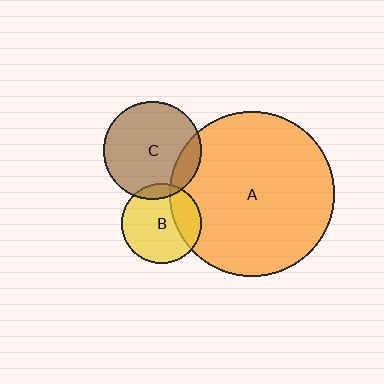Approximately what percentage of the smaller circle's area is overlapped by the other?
Approximately 25%.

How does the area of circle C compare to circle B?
Approximately 1.5 times.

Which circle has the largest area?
Circle A (orange).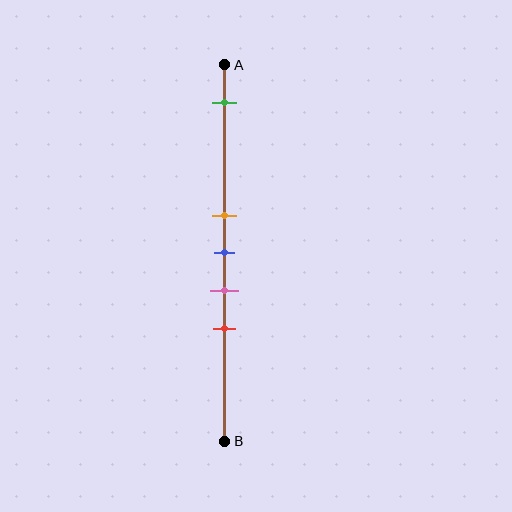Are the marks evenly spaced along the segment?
No, the marks are not evenly spaced.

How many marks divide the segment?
There are 5 marks dividing the segment.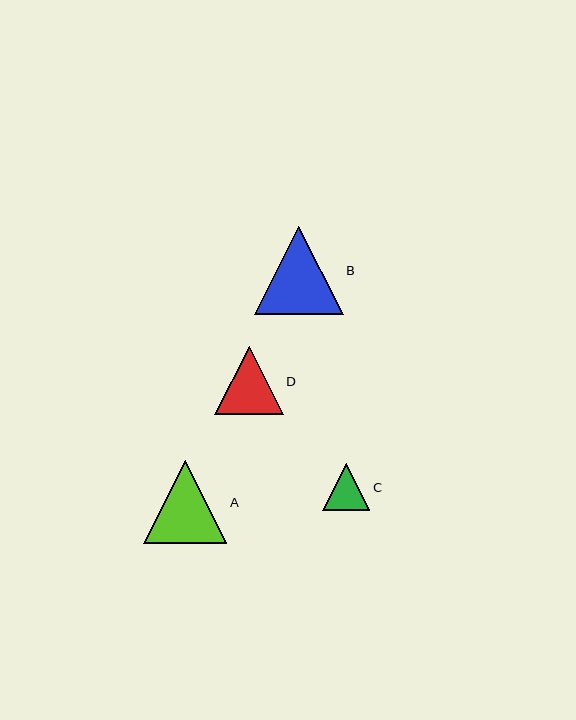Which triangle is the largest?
Triangle B is the largest with a size of approximately 88 pixels.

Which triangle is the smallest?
Triangle C is the smallest with a size of approximately 47 pixels.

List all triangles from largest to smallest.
From largest to smallest: B, A, D, C.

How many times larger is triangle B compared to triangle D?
Triangle B is approximately 1.3 times the size of triangle D.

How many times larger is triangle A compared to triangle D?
Triangle A is approximately 1.2 times the size of triangle D.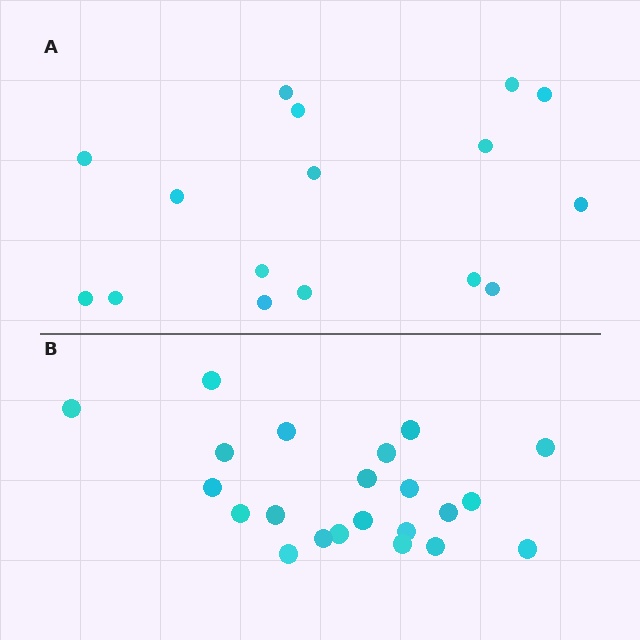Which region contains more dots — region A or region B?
Region B (the bottom region) has more dots.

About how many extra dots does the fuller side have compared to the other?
Region B has about 6 more dots than region A.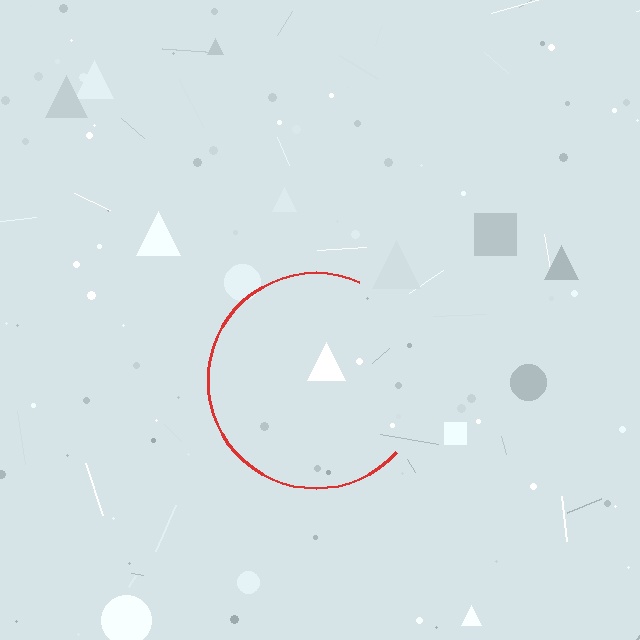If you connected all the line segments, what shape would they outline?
They would outline a circle.